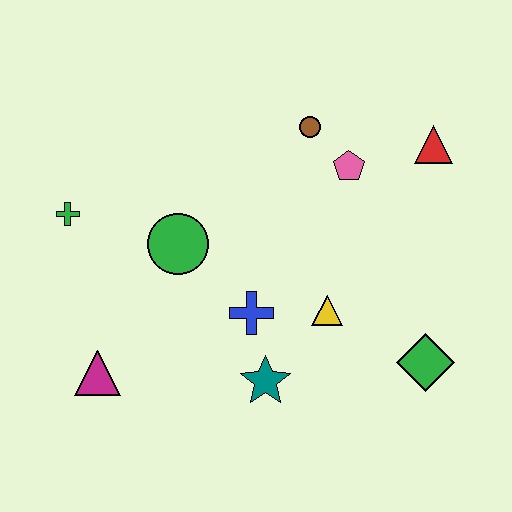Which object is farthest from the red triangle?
The magenta triangle is farthest from the red triangle.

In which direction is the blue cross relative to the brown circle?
The blue cross is below the brown circle.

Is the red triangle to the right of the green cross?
Yes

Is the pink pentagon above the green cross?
Yes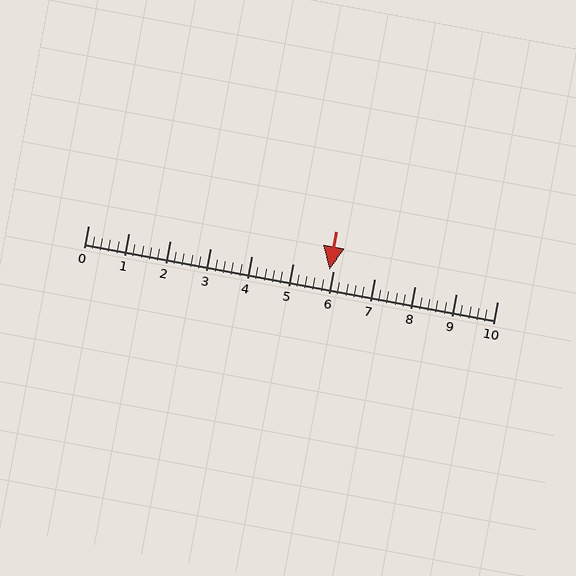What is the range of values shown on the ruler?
The ruler shows values from 0 to 10.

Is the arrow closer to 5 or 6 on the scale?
The arrow is closer to 6.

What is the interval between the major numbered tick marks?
The major tick marks are spaced 1 units apart.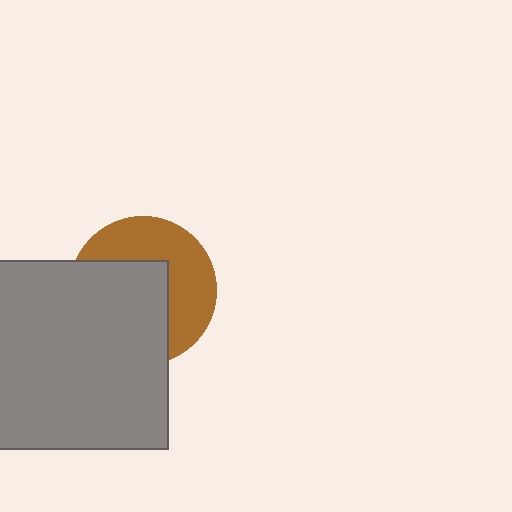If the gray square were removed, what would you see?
You would see the complete brown circle.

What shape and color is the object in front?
The object in front is a gray square.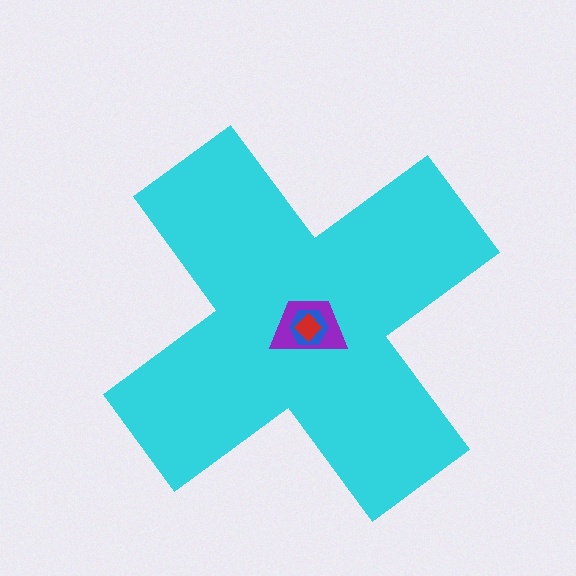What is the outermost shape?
The cyan cross.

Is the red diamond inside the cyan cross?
Yes.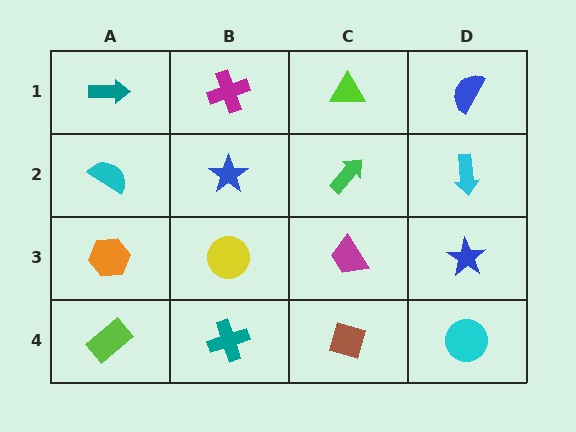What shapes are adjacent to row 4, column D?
A blue star (row 3, column D), a brown square (row 4, column C).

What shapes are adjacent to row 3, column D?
A cyan arrow (row 2, column D), a cyan circle (row 4, column D), a magenta trapezoid (row 3, column C).